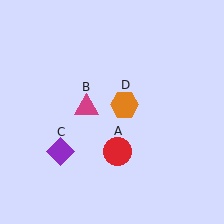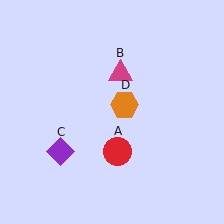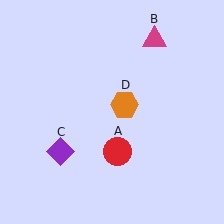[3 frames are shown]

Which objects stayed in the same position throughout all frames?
Red circle (object A) and purple diamond (object C) and orange hexagon (object D) remained stationary.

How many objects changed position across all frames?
1 object changed position: magenta triangle (object B).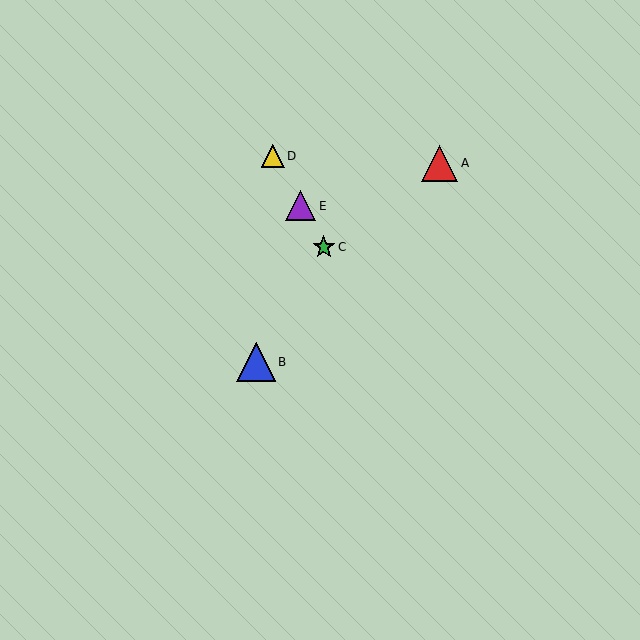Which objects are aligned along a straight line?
Objects C, D, E are aligned along a straight line.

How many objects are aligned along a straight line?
3 objects (C, D, E) are aligned along a straight line.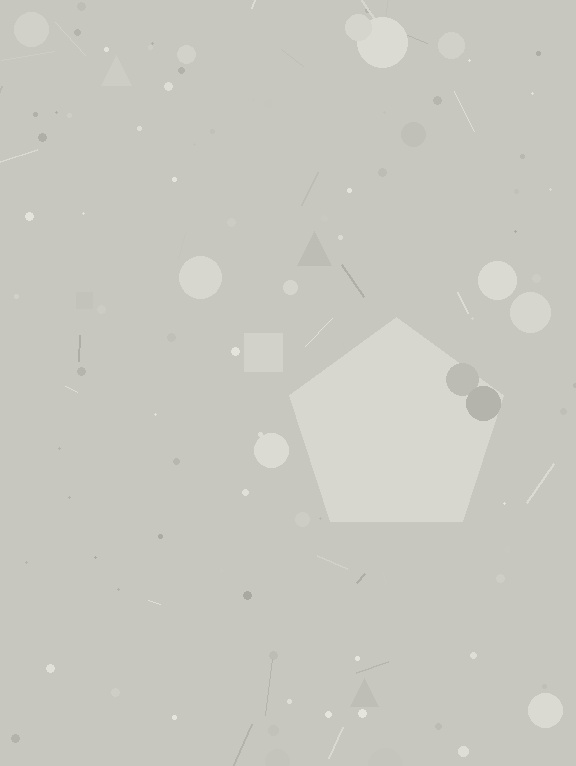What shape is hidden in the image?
A pentagon is hidden in the image.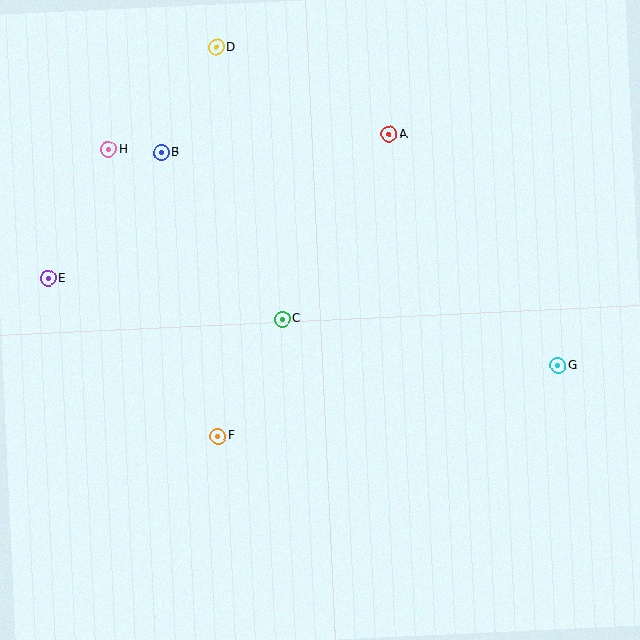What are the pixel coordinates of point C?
Point C is at (282, 319).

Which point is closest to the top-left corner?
Point H is closest to the top-left corner.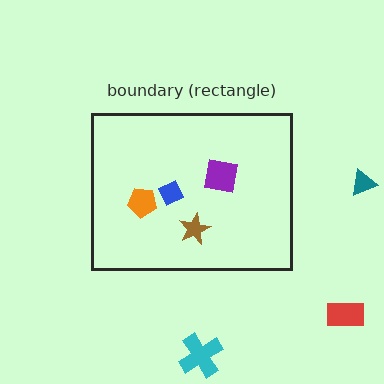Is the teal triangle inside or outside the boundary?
Outside.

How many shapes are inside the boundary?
4 inside, 3 outside.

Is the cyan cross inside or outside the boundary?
Outside.